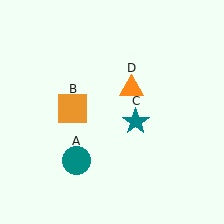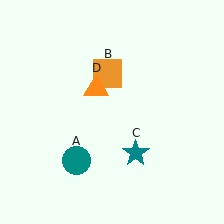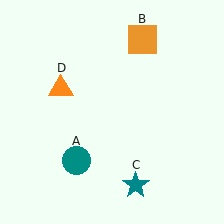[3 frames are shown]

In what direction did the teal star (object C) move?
The teal star (object C) moved down.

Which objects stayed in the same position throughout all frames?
Teal circle (object A) remained stationary.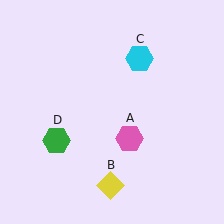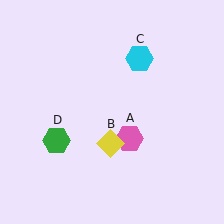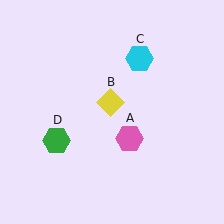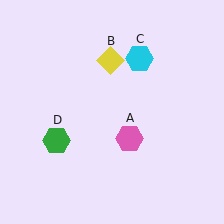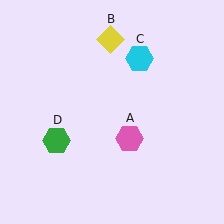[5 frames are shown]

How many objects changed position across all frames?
1 object changed position: yellow diamond (object B).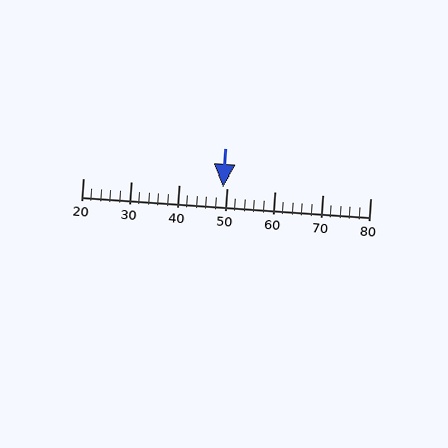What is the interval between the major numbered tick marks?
The major tick marks are spaced 10 units apart.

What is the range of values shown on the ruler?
The ruler shows values from 20 to 80.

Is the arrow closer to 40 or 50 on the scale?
The arrow is closer to 50.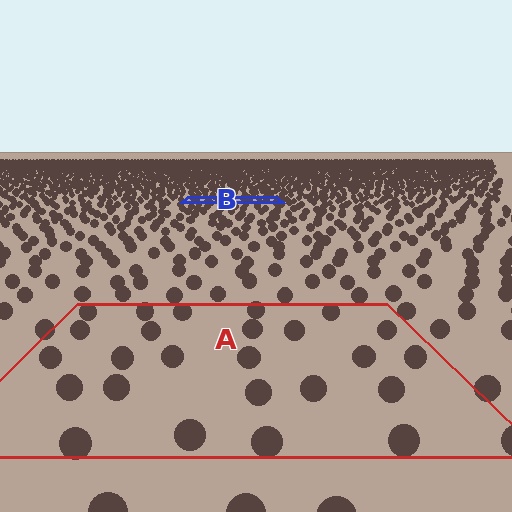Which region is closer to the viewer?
Region A is closer. The texture elements there are larger and more spread out.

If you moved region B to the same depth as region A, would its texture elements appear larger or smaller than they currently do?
They would appear larger. At a closer depth, the same texture elements are projected at a bigger on-screen size.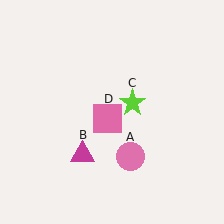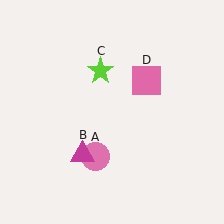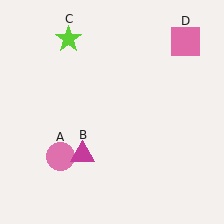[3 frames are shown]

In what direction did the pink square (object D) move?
The pink square (object D) moved up and to the right.